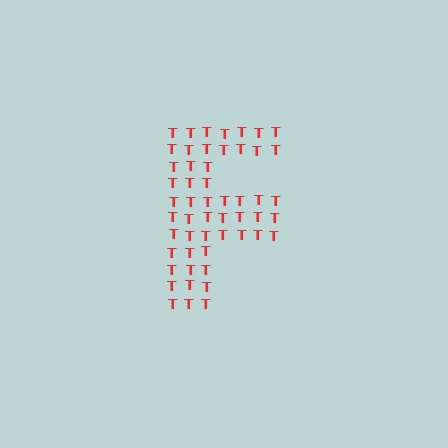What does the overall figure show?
The overall figure shows the letter F.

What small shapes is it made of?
It is made of small letter T's.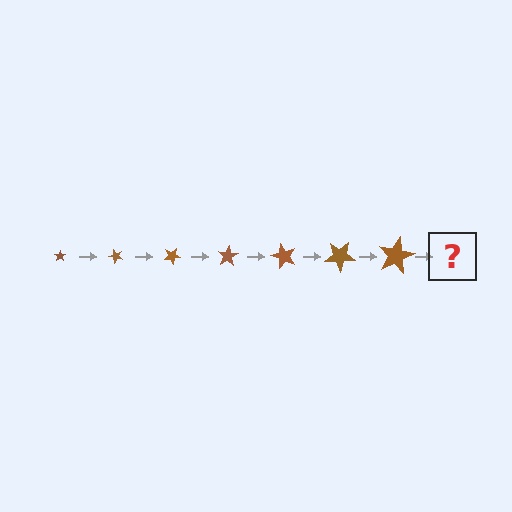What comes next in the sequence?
The next element should be a star, larger than the previous one and rotated 350 degrees from the start.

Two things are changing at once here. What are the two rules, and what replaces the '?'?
The two rules are that the star grows larger each step and it rotates 50 degrees each step. The '?' should be a star, larger than the previous one and rotated 350 degrees from the start.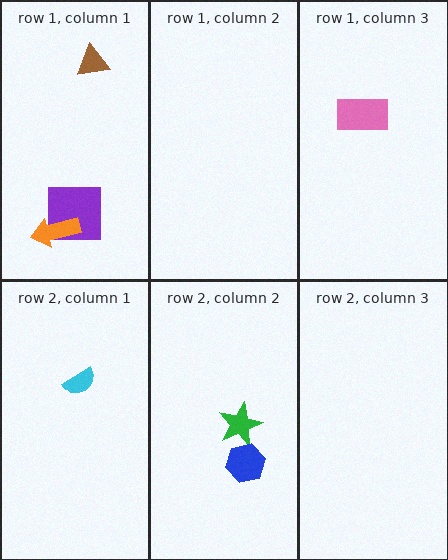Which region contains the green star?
The row 2, column 2 region.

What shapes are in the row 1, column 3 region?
The pink rectangle.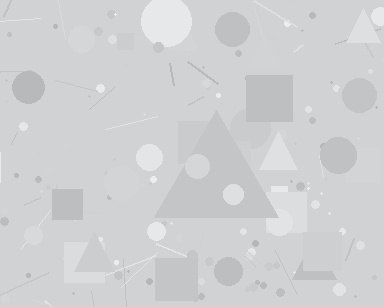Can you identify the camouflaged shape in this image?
The camouflaged shape is a triangle.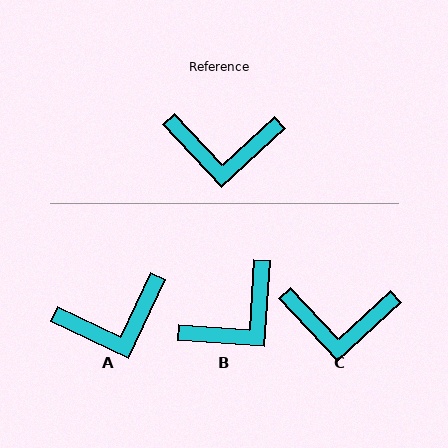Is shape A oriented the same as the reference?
No, it is off by about 22 degrees.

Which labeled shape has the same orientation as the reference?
C.